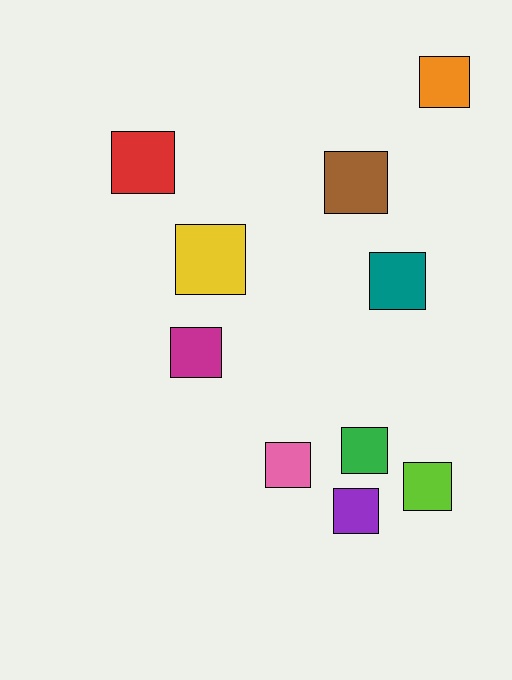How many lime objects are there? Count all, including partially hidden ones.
There is 1 lime object.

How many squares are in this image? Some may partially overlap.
There are 10 squares.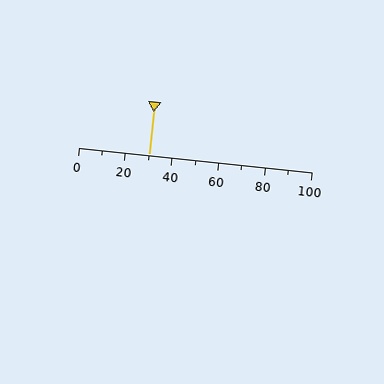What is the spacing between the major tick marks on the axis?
The major ticks are spaced 20 apart.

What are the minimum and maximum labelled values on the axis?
The axis runs from 0 to 100.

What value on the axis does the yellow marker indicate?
The marker indicates approximately 30.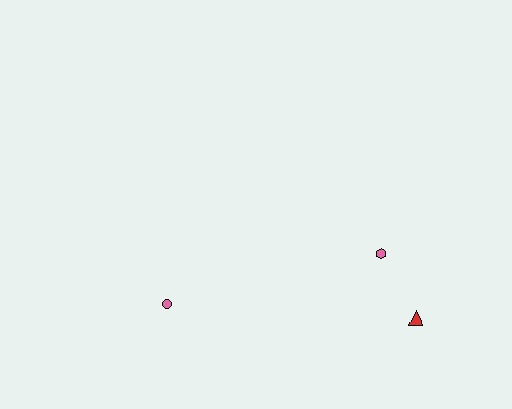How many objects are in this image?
There are 3 objects.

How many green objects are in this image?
There are no green objects.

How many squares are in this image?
There are no squares.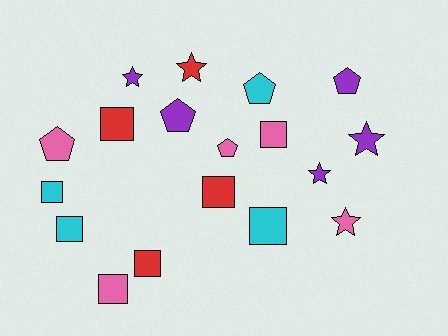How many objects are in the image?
There are 18 objects.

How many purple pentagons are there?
There are 2 purple pentagons.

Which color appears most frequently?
Purple, with 5 objects.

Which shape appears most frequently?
Square, with 8 objects.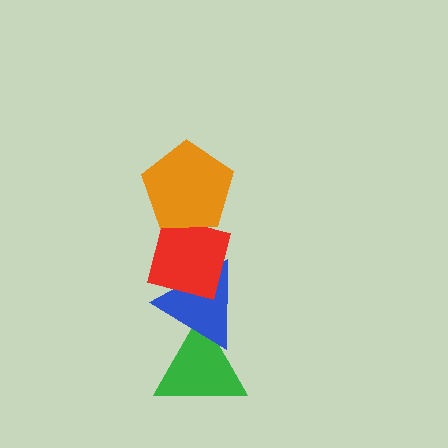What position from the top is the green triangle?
The green triangle is 4th from the top.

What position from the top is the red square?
The red square is 2nd from the top.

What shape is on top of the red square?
The orange pentagon is on top of the red square.